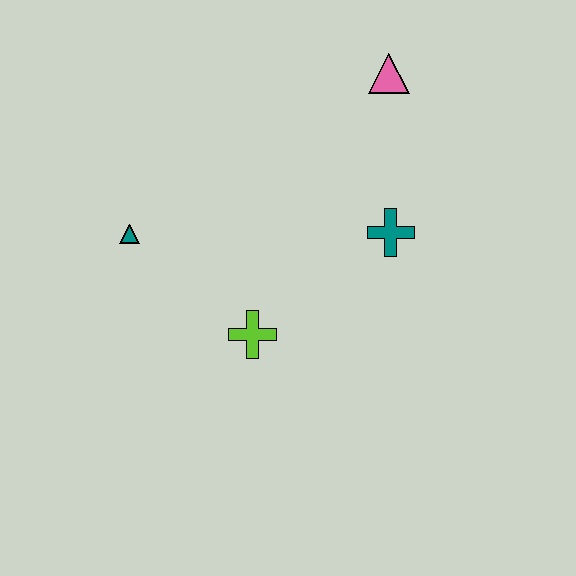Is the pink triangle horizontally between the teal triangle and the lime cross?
No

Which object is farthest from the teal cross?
The teal triangle is farthest from the teal cross.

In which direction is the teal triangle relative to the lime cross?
The teal triangle is to the left of the lime cross.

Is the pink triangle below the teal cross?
No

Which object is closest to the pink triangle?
The teal cross is closest to the pink triangle.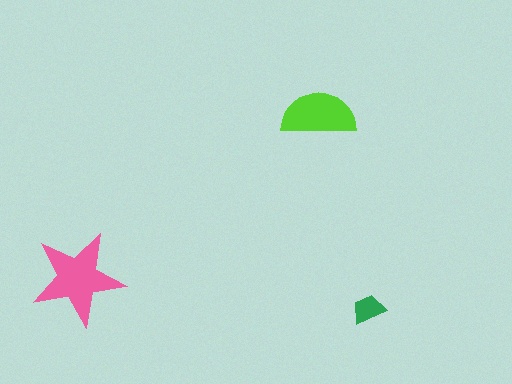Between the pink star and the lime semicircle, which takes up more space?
The pink star.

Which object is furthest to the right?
The green trapezoid is rightmost.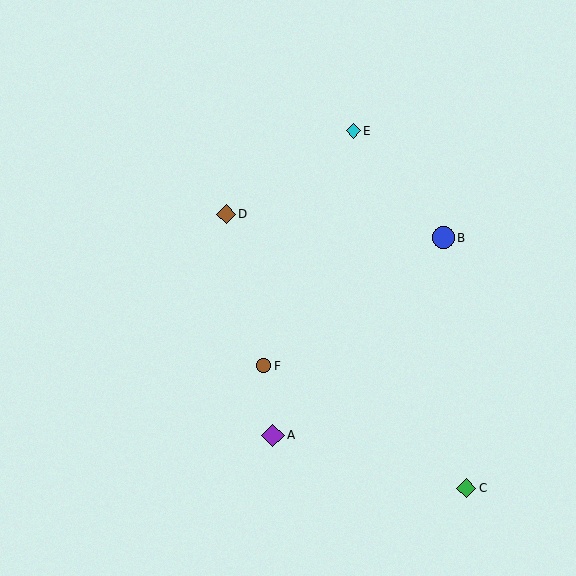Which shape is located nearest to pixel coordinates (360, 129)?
The cyan diamond (labeled E) at (353, 131) is nearest to that location.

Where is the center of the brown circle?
The center of the brown circle is at (264, 366).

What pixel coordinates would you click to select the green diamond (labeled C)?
Click at (466, 488) to select the green diamond C.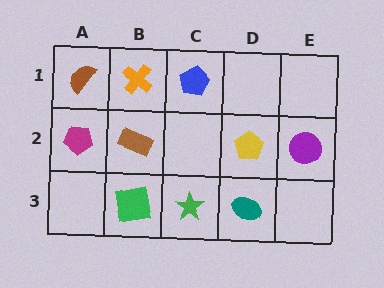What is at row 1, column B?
An orange cross.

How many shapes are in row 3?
3 shapes.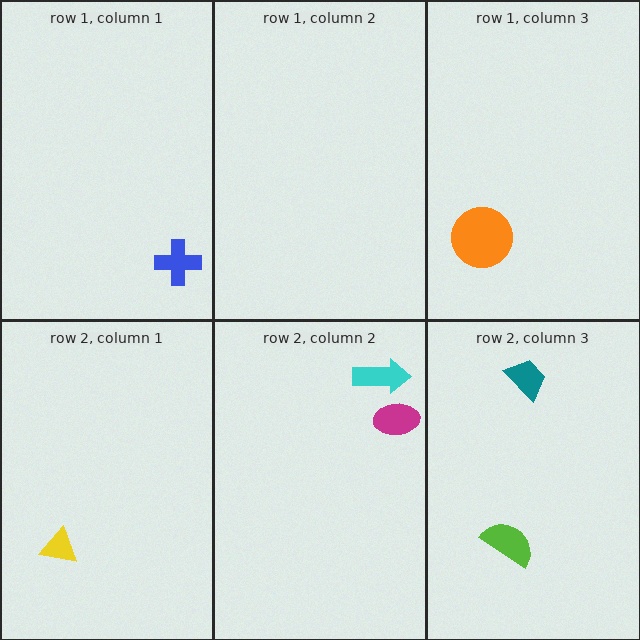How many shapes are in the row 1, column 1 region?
1.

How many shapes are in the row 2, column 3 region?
2.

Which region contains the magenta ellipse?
The row 2, column 2 region.